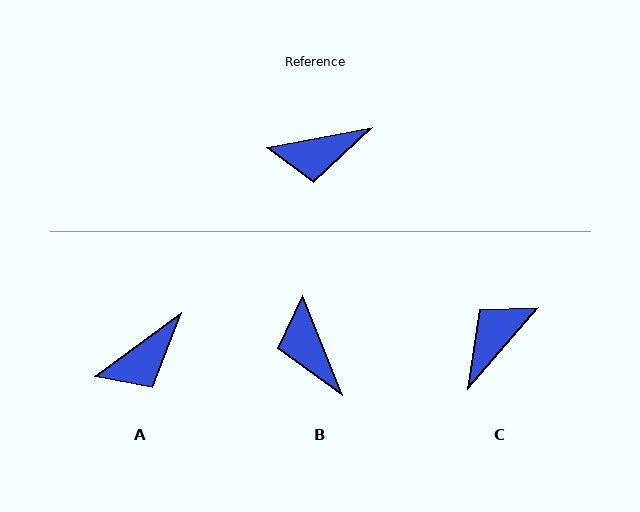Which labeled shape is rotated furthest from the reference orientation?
C, about 142 degrees away.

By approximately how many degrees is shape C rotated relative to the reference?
Approximately 142 degrees clockwise.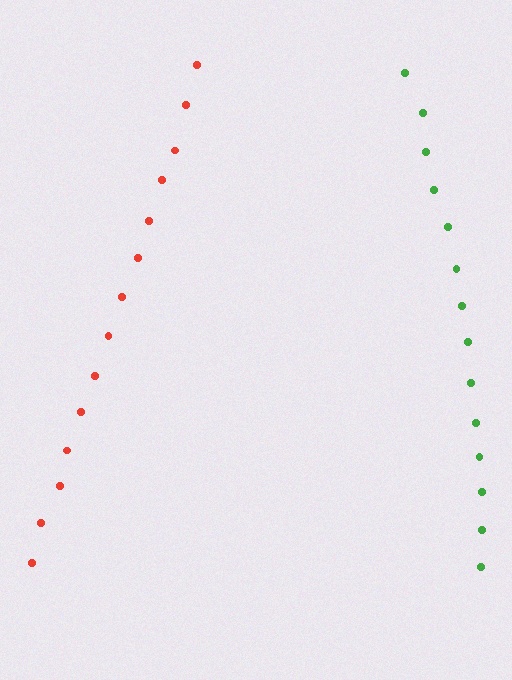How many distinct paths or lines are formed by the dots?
There are 2 distinct paths.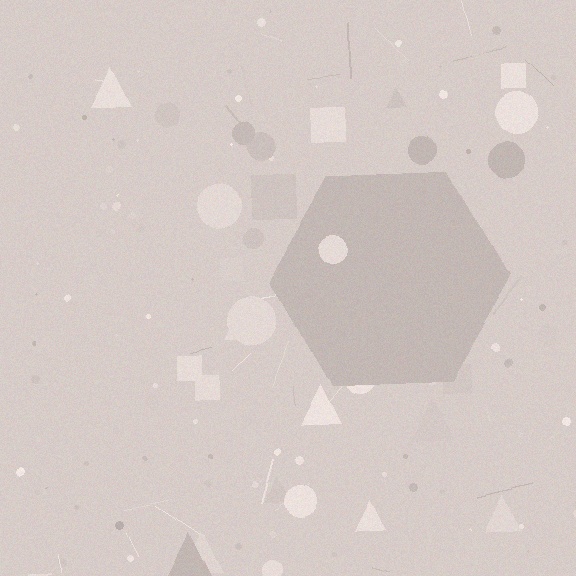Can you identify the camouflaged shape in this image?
The camouflaged shape is a hexagon.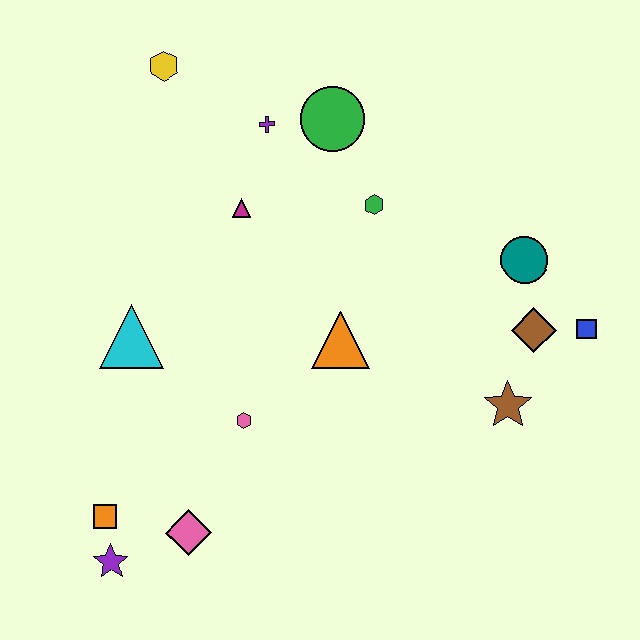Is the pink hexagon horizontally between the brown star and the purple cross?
No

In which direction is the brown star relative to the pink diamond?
The brown star is to the right of the pink diamond.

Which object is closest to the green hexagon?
The green circle is closest to the green hexagon.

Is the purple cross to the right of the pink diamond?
Yes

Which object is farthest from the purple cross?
The purple star is farthest from the purple cross.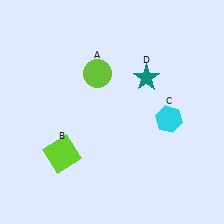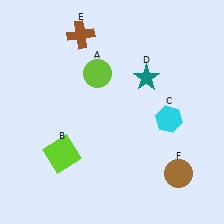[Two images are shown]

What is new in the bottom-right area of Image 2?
A brown circle (F) was added in the bottom-right area of Image 2.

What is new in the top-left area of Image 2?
A brown cross (E) was added in the top-left area of Image 2.